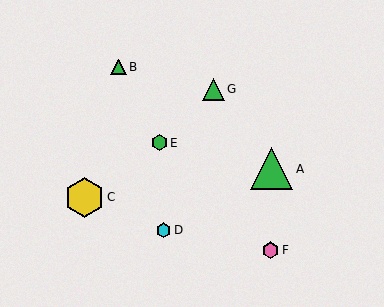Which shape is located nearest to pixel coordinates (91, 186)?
The yellow hexagon (labeled C) at (84, 197) is nearest to that location.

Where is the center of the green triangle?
The center of the green triangle is at (118, 67).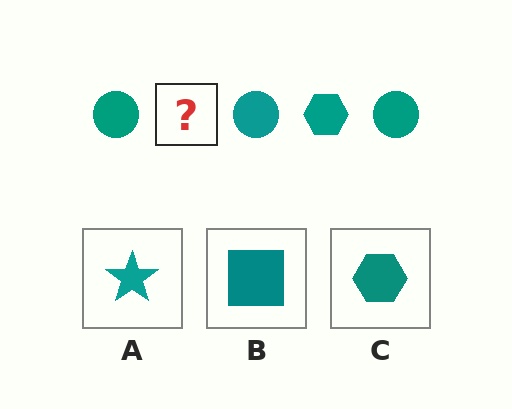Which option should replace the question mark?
Option C.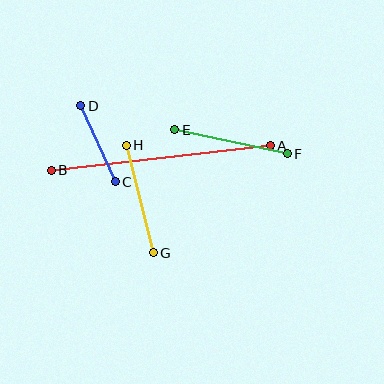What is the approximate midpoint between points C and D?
The midpoint is at approximately (98, 144) pixels.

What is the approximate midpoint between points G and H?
The midpoint is at approximately (140, 199) pixels.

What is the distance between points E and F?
The distance is approximately 115 pixels.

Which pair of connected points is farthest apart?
Points A and B are farthest apart.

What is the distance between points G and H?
The distance is approximately 111 pixels.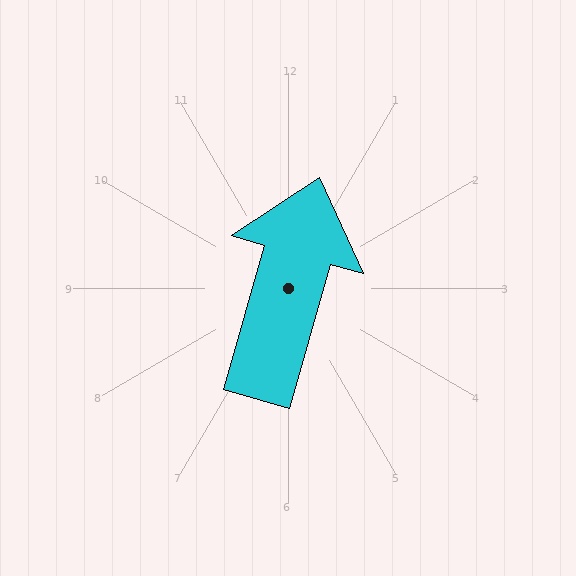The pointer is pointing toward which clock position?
Roughly 1 o'clock.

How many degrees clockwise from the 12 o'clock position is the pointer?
Approximately 16 degrees.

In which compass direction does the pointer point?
North.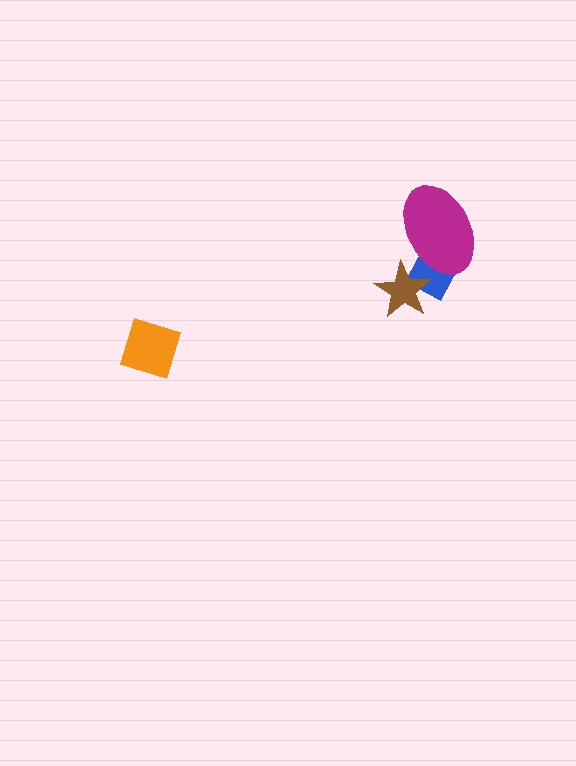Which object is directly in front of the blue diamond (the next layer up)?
The brown star is directly in front of the blue diamond.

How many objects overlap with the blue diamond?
2 objects overlap with the blue diamond.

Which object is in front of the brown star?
The magenta ellipse is in front of the brown star.